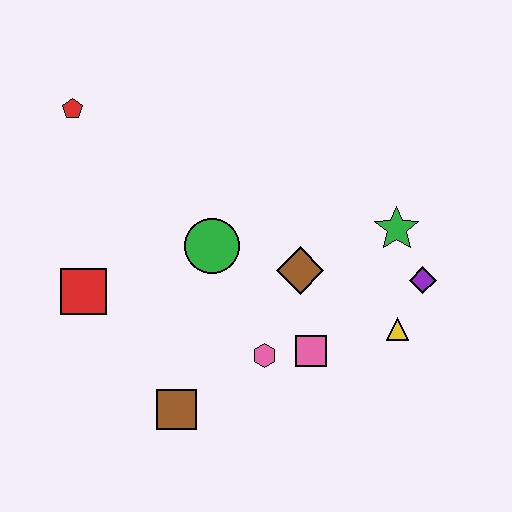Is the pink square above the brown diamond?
No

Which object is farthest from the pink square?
The red pentagon is farthest from the pink square.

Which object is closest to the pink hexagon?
The pink square is closest to the pink hexagon.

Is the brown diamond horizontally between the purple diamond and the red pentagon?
Yes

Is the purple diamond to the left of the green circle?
No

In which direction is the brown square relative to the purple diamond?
The brown square is to the left of the purple diamond.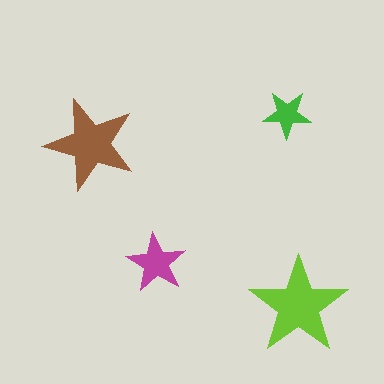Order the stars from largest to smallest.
the lime one, the brown one, the magenta one, the green one.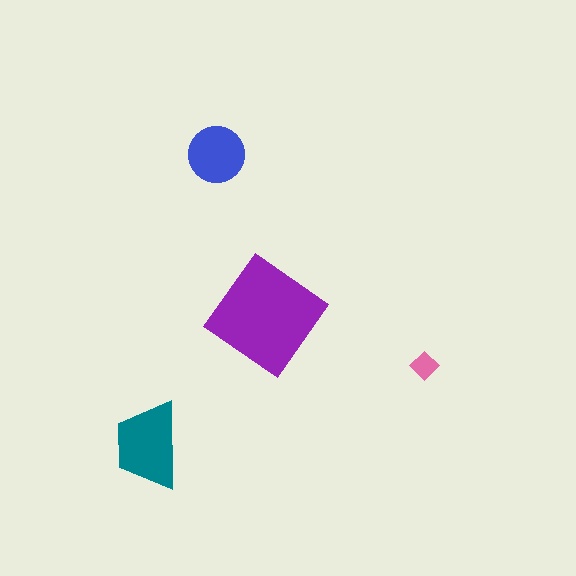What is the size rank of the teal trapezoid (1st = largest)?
2nd.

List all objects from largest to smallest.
The purple diamond, the teal trapezoid, the blue circle, the pink diamond.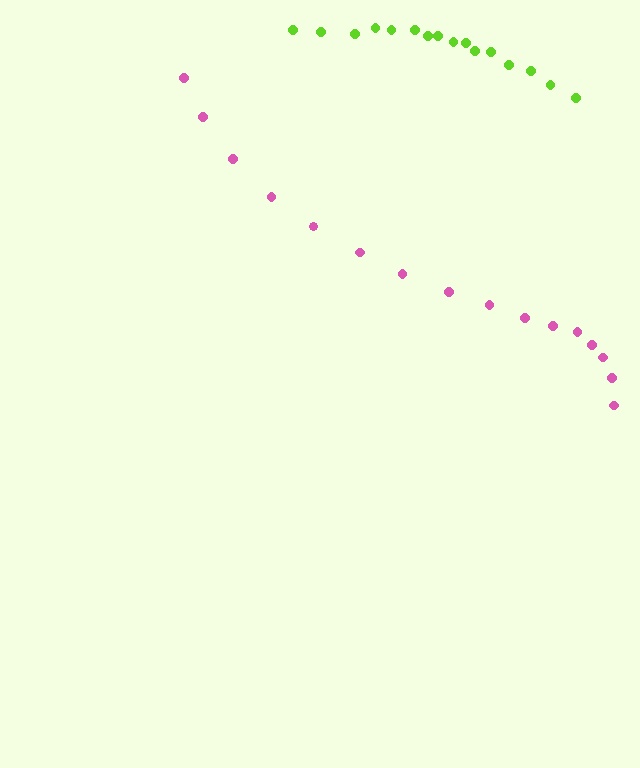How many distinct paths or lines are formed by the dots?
There are 2 distinct paths.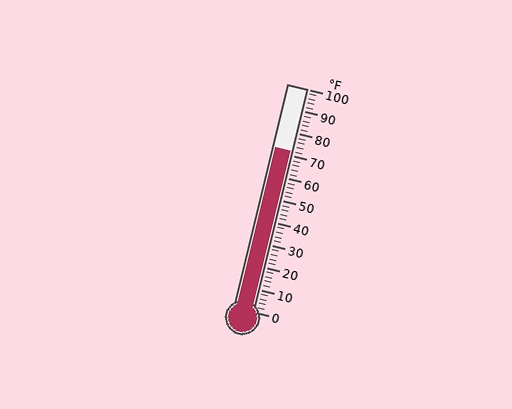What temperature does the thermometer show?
The thermometer shows approximately 72°F.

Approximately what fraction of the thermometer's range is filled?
The thermometer is filled to approximately 70% of its range.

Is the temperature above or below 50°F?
The temperature is above 50°F.